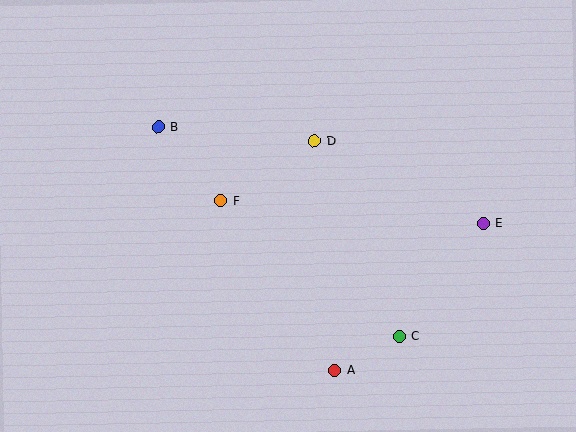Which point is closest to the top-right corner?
Point E is closest to the top-right corner.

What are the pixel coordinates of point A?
Point A is at (335, 371).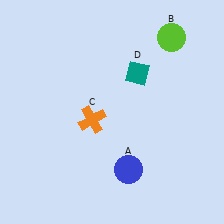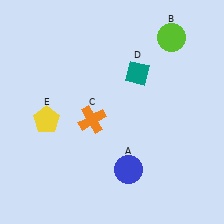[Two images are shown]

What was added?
A yellow pentagon (E) was added in Image 2.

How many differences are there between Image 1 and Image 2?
There is 1 difference between the two images.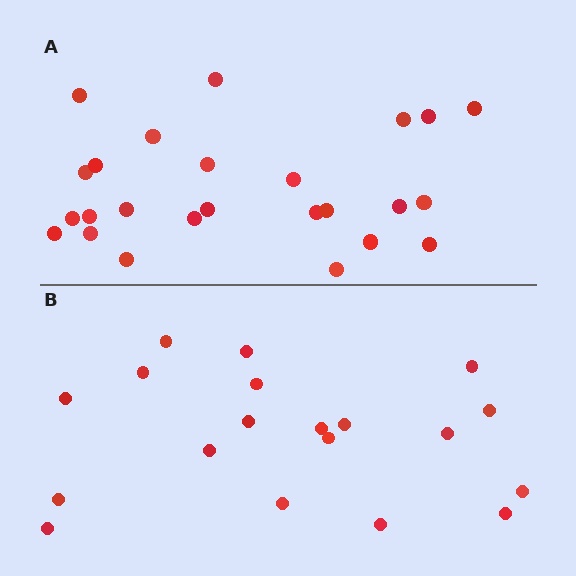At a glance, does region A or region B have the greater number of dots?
Region A (the top region) has more dots.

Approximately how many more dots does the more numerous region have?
Region A has about 6 more dots than region B.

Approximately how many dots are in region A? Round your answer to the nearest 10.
About 20 dots. (The exact count is 25, which rounds to 20.)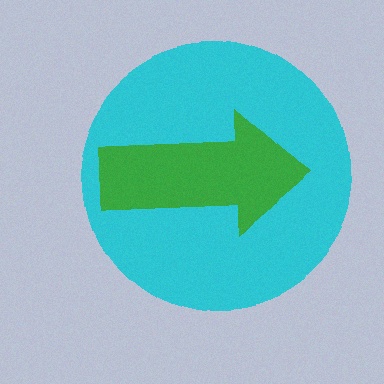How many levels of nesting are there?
2.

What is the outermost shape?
The cyan circle.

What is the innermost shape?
The green arrow.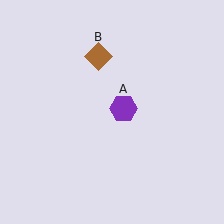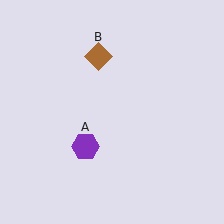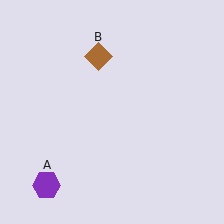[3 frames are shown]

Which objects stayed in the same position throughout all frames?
Brown diamond (object B) remained stationary.